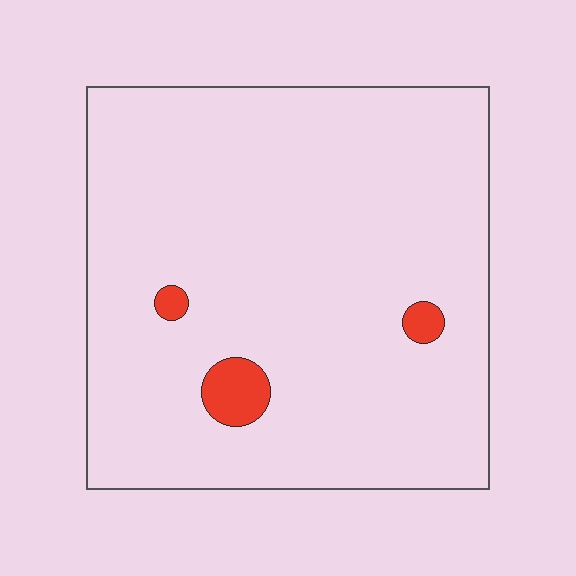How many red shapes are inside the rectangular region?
3.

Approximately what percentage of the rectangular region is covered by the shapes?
Approximately 5%.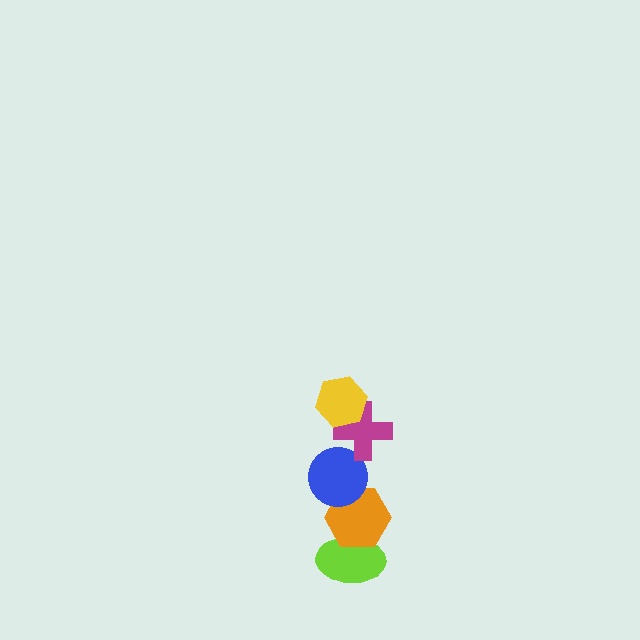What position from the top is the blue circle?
The blue circle is 3rd from the top.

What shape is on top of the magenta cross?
The yellow hexagon is on top of the magenta cross.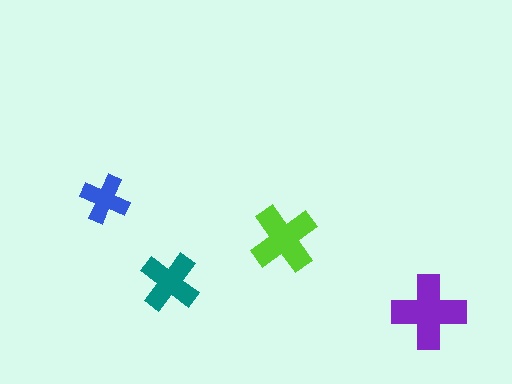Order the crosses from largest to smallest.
the purple one, the lime one, the teal one, the blue one.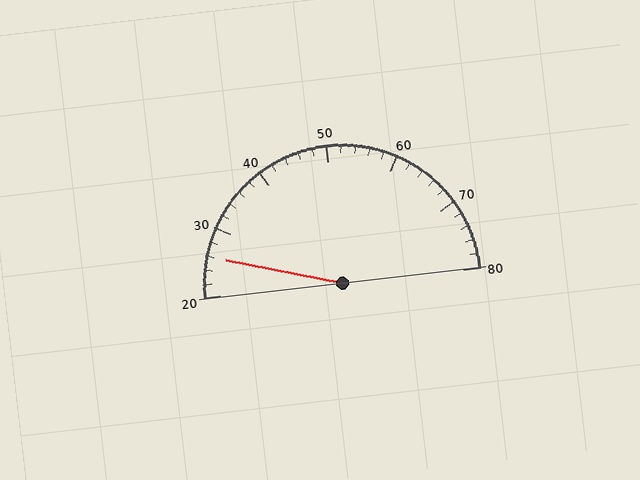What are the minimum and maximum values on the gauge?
The gauge ranges from 20 to 80.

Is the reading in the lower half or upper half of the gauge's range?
The reading is in the lower half of the range (20 to 80).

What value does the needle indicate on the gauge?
The needle indicates approximately 26.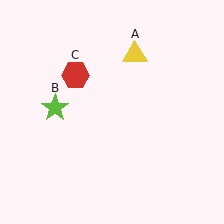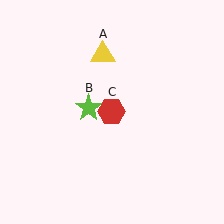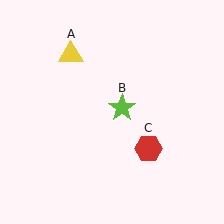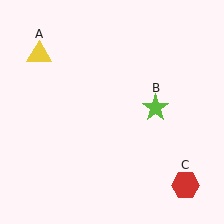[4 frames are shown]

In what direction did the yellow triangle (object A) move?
The yellow triangle (object A) moved left.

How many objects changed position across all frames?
3 objects changed position: yellow triangle (object A), lime star (object B), red hexagon (object C).